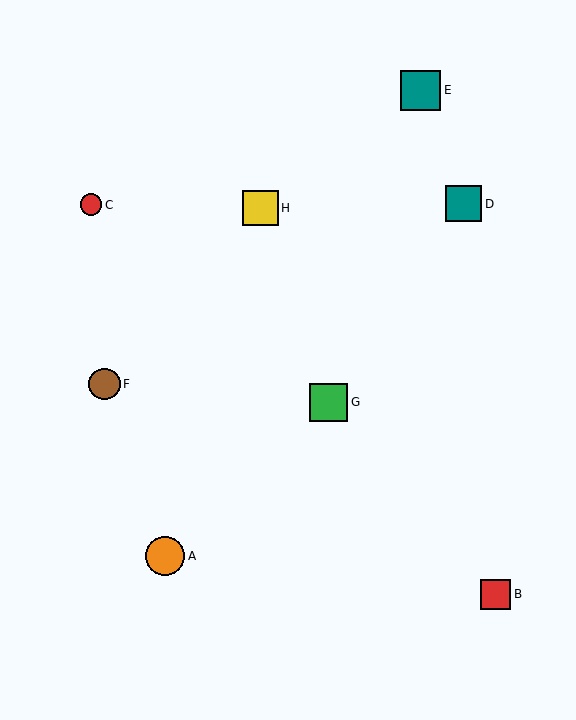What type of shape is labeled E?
Shape E is a teal square.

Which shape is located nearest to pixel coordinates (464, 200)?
The teal square (labeled D) at (463, 204) is nearest to that location.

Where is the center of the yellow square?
The center of the yellow square is at (260, 208).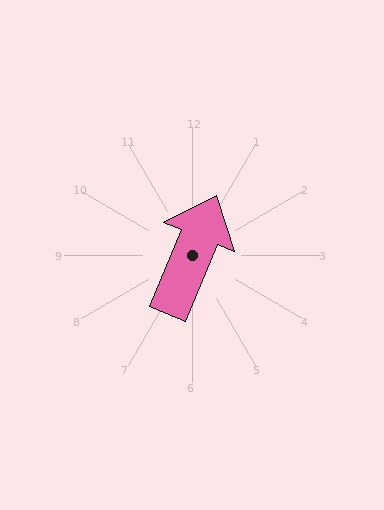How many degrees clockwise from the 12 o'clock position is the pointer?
Approximately 22 degrees.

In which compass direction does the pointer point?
North.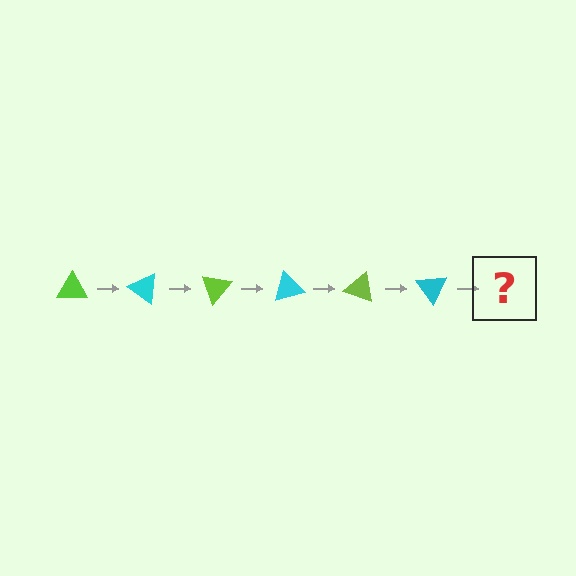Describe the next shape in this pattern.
It should be a lime triangle, rotated 210 degrees from the start.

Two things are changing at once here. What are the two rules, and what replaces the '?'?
The two rules are that it rotates 35 degrees each step and the color cycles through lime and cyan. The '?' should be a lime triangle, rotated 210 degrees from the start.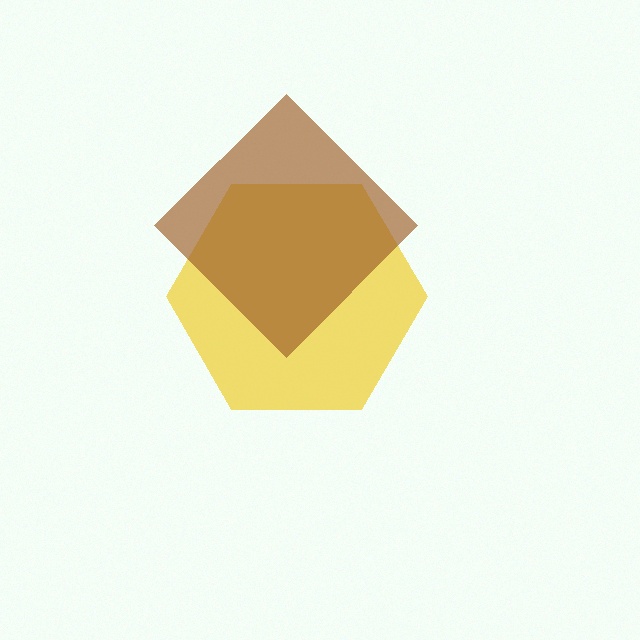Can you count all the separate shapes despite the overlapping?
Yes, there are 2 separate shapes.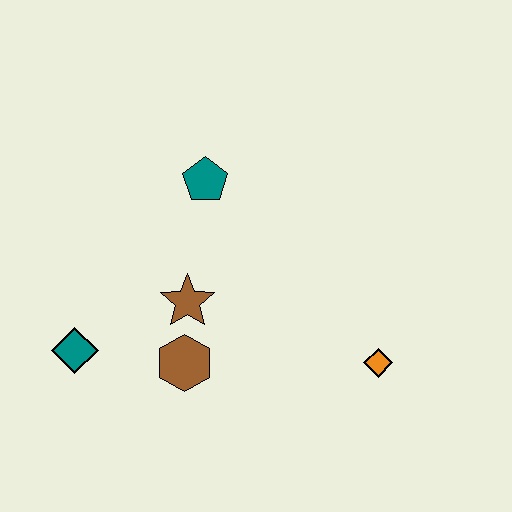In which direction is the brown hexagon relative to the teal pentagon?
The brown hexagon is below the teal pentagon.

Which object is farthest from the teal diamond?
The orange diamond is farthest from the teal diamond.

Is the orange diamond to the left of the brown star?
No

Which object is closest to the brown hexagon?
The brown star is closest to the brown hexagon.